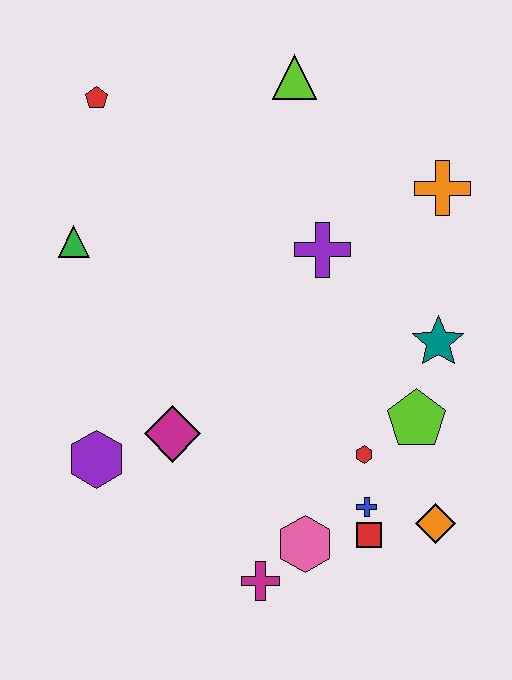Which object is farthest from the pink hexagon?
The red pentagon is farthest from the pink hexagon.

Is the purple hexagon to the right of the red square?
No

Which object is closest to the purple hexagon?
The magenta diamond is closest to the purple hexagon.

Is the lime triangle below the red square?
No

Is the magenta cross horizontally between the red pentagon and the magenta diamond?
No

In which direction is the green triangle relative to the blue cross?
The green triangle is to the left of the blue cross.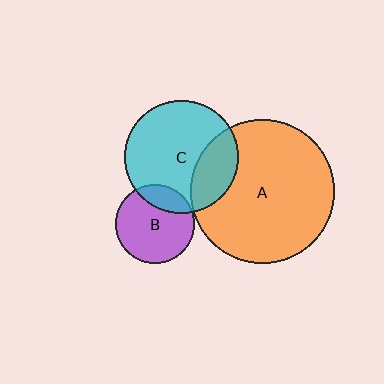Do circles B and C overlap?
Yes.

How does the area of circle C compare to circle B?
Approximately 2.1 times.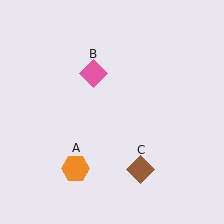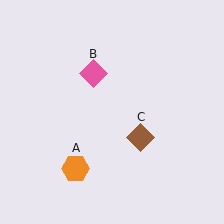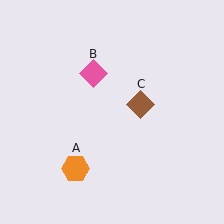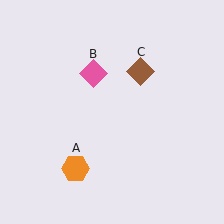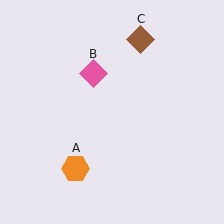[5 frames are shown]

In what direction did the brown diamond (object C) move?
The brown diamond (object C) moved up.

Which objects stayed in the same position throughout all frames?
Orange hexagon (object A) and pink diamond (object B) remained stationary.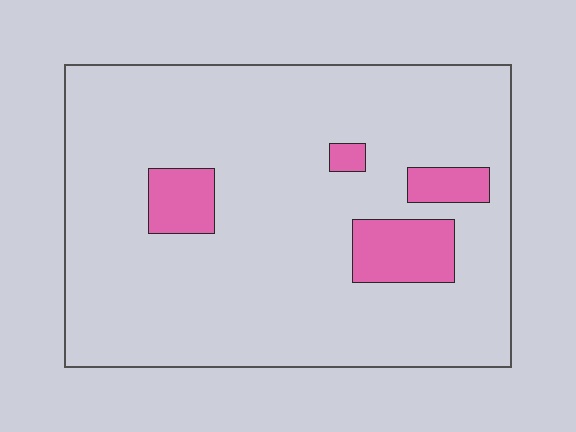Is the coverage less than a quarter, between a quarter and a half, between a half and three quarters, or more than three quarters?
Less than a quarter.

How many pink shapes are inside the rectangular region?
4.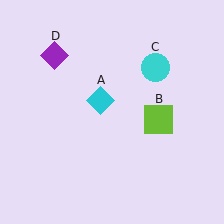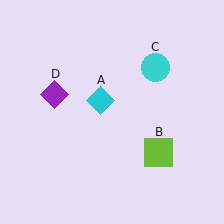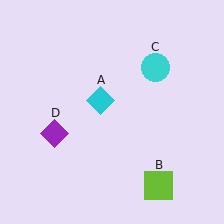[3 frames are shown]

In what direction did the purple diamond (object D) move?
The purple diamond (object D) moved down.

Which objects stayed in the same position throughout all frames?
Cyan diamond (object A) and cyan circle (object C) remained stationary.